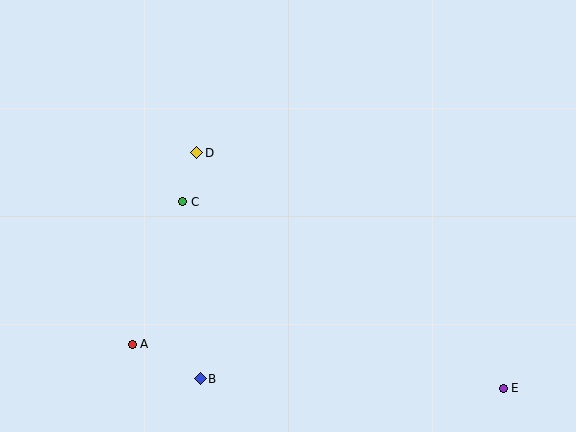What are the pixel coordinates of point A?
Point A is at (132, 344).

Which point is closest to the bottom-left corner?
Point A is closest to the bottom-left corner.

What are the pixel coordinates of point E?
Point E is at (503, 388).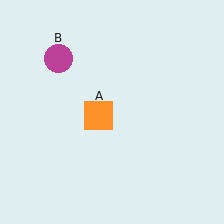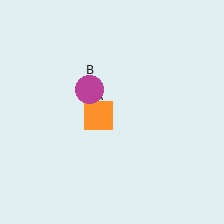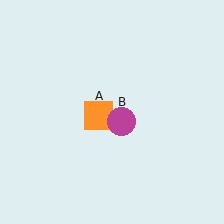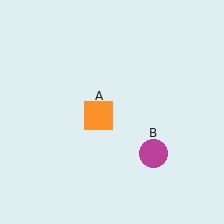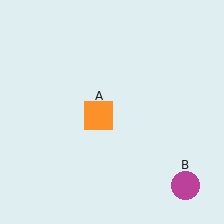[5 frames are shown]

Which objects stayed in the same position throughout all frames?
Orange square (object A) remained stationary.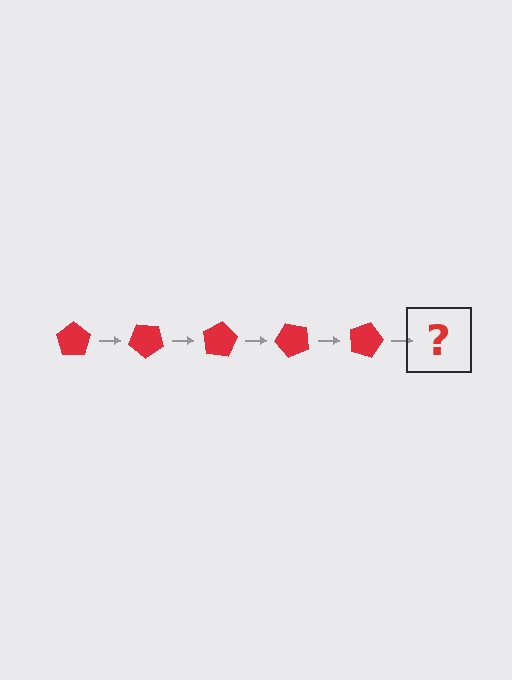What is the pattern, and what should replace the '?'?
The pattern is that the pentagon rotates 40 degrees each step. The '?' should be a red pentagon rotated 200 degrees.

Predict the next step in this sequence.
The next step is a red pentagon rotated 200 degrees.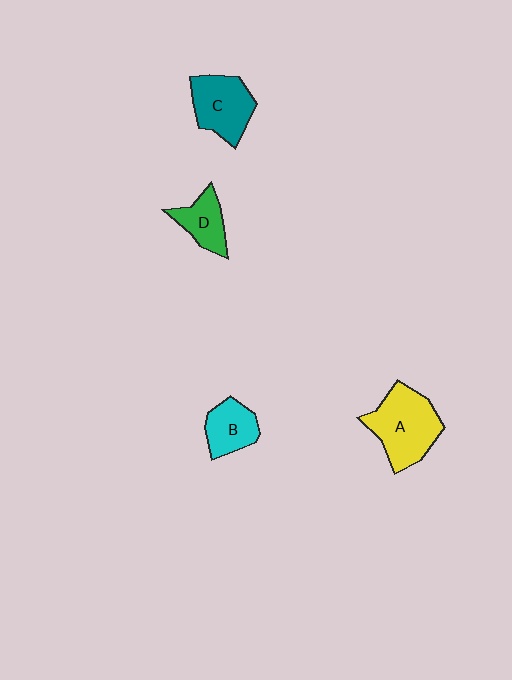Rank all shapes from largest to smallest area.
From largest to smallest: A (yellow), C (teal), B (cyan), D (green).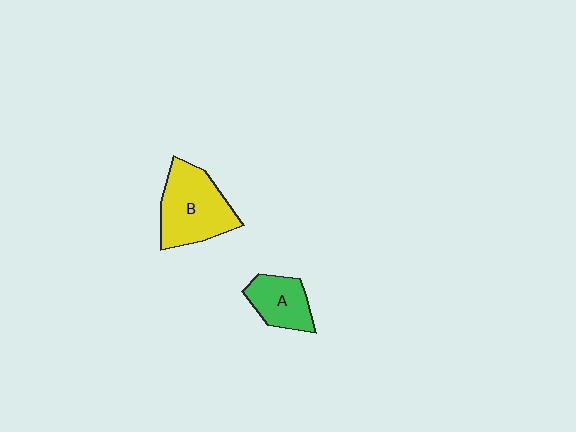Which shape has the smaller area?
Shape A (green).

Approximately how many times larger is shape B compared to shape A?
Approximately 1.7 times.